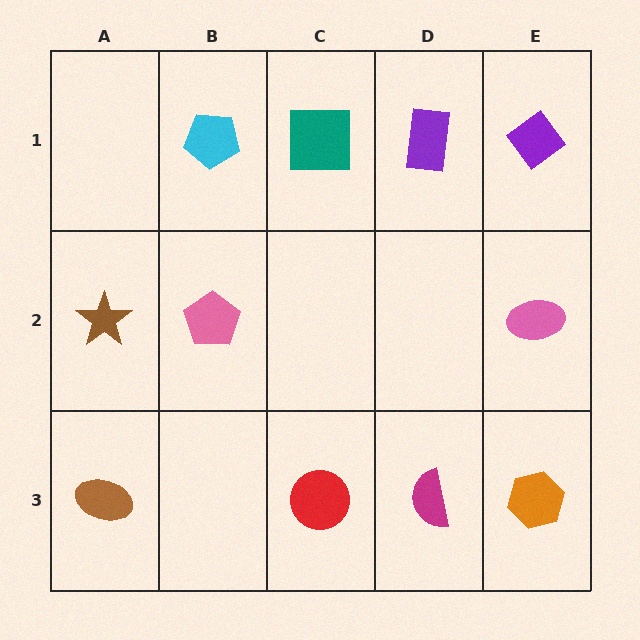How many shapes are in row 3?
4 shapes.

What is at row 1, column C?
A teal square.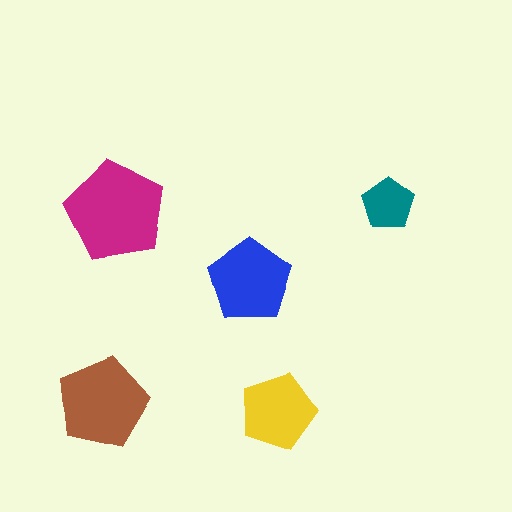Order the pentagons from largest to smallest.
the magenta one, the brown one, the blue one, the yellow one, the teal one.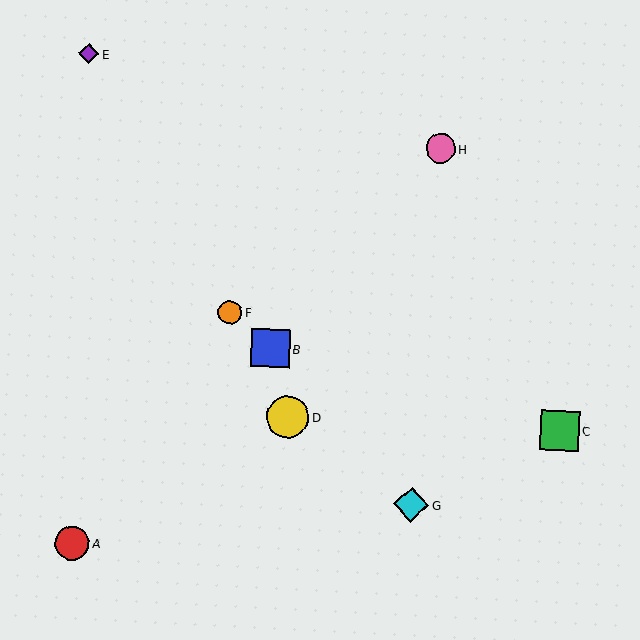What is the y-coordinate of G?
Object G is at y≈505.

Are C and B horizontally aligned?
No, C is at y≈431 and B is at y≈348.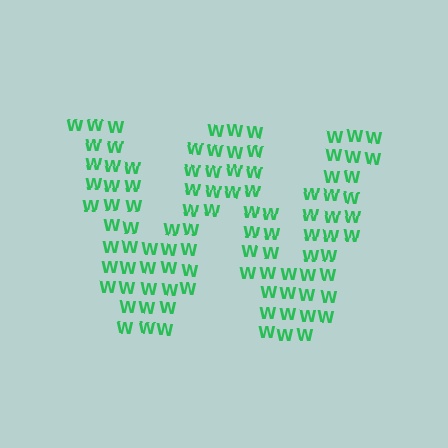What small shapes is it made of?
It is made of small letter W's.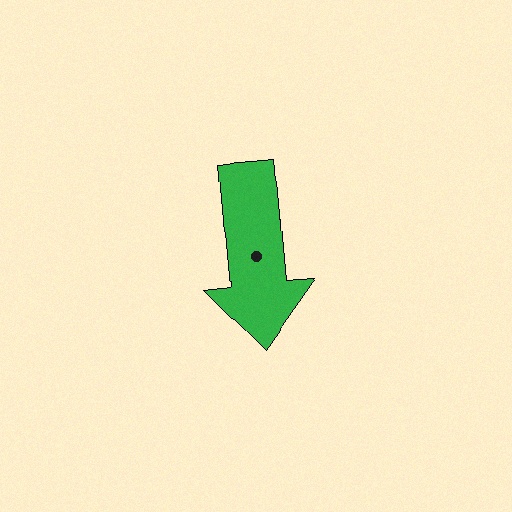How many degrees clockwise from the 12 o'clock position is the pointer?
Approximately 175 degrees.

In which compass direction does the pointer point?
South.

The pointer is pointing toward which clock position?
Roughly 6 o'clock.